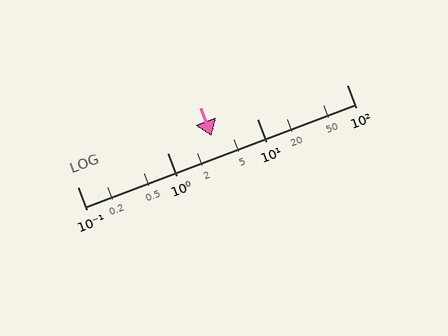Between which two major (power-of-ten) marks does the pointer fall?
The pointer is between 1 and 10.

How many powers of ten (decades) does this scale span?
The scale spans 3 decades, from 0.1 to 100.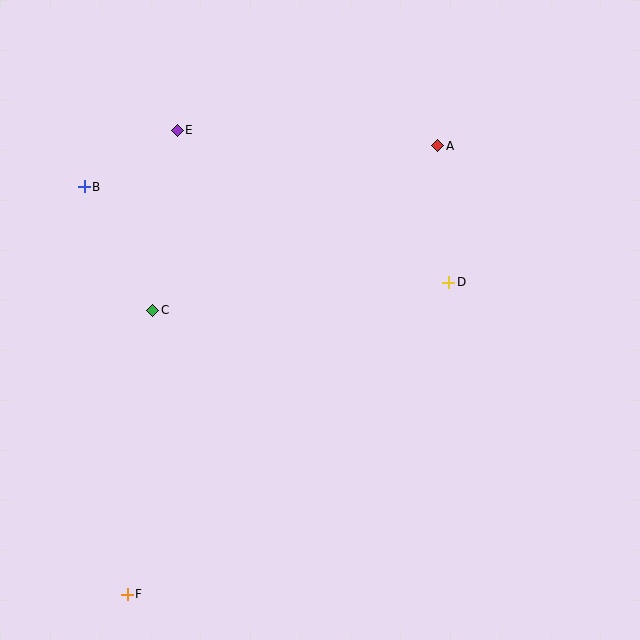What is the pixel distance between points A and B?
The distance between A and B is 356 pixels.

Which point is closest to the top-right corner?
Point A is closest to the top-right corner.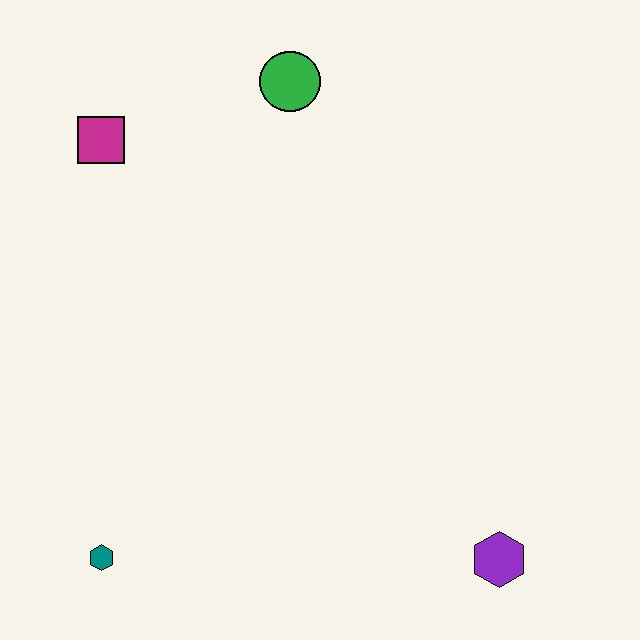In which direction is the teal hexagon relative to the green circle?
The teal hexagon is below the green circle.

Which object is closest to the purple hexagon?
The teal hexagon is closest to the purple hexagon.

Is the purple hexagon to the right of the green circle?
Yes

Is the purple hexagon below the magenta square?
Yes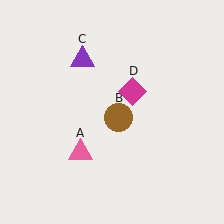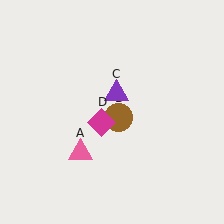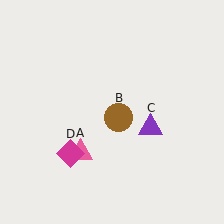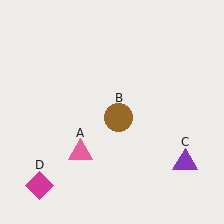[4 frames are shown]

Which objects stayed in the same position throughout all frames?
Pink triangle (object A) and brown circle (object B) remained stationary.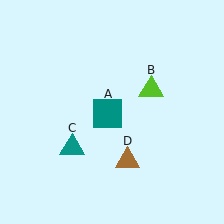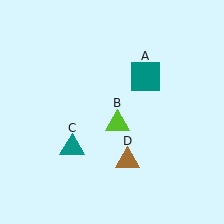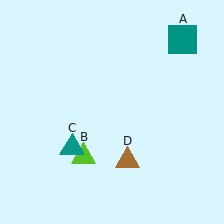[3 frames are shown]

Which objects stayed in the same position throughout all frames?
Teal triangle (object C) and brown triangle (object D) remained stationary.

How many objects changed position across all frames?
2 objects changed position: teal square (object A), lime triangle (object B).